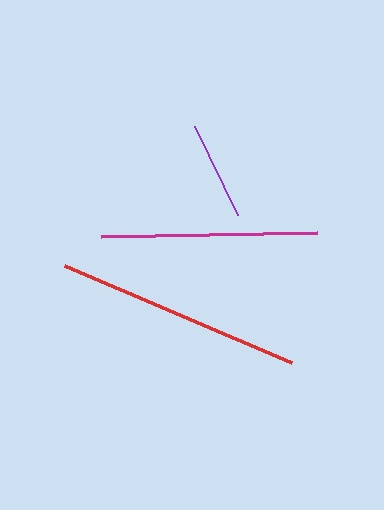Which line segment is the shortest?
The purple line is the shortest at approximately 99 pixels.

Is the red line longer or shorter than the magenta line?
The red line is longer than the magenta line.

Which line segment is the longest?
The red line is the longest at approximately 247 pixels.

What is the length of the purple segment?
The purple segment is approximately 99 pixels long.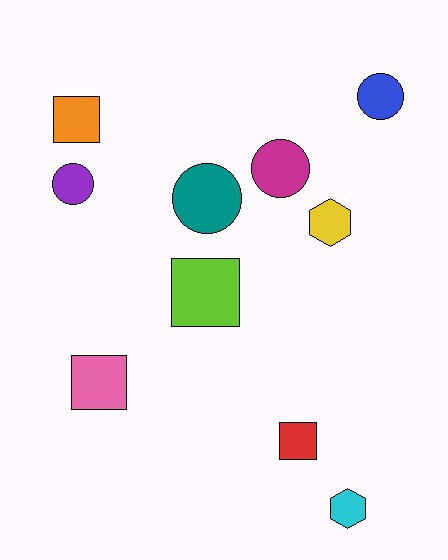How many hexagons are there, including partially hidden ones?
There are 2 hexagons.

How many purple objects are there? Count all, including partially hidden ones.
There is 1 purple object.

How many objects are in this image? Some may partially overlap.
There are 10 objects.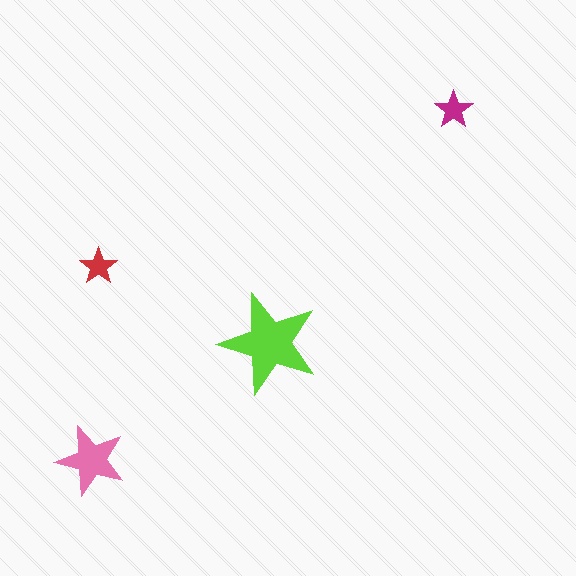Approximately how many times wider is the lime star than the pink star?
About 1.5 times wider.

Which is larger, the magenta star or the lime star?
The lime one.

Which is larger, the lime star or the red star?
The lime one.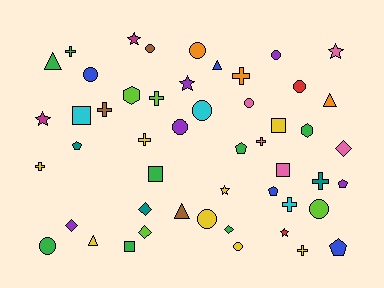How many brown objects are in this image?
There are 3 brown objects.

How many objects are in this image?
There are 50 objects.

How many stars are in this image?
There are 6 stars.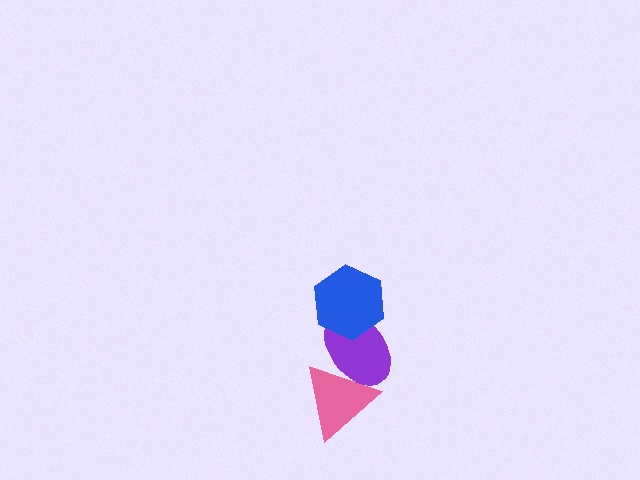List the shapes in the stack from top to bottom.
From top to bottom: the blue hexagon, the purple ellipse, the pink triangle.